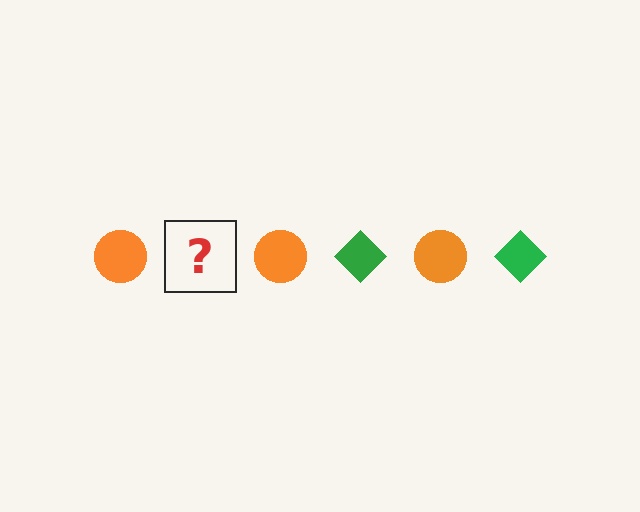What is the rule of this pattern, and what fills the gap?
The rule is that the pattern alternates between orange circle and green diamond. The gap should be filled with a green diamond.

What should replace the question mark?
The question mark should be replaced with a green diamond.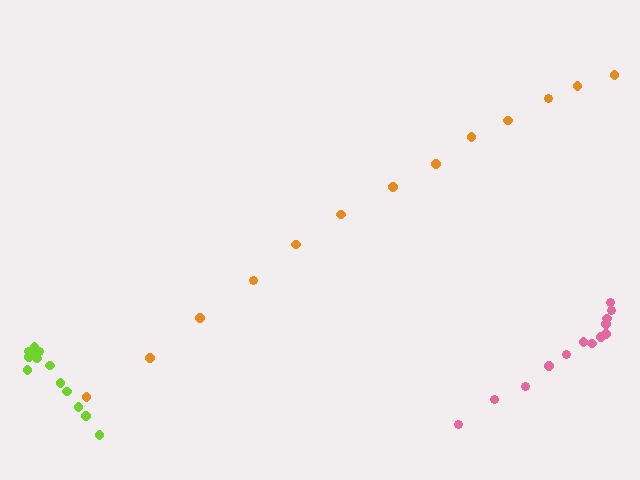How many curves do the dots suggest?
There are 3 distinct paths.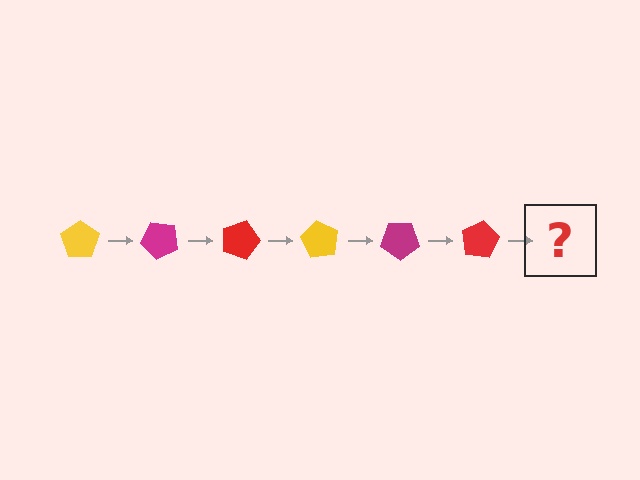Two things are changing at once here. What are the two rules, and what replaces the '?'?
The two rules are that it rotates 45 degrees each step and the color cycles through yellow, magenta, and red. The '?' should be a yellow pentagon, rotated 270 degrees from the start.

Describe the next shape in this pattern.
It should be a yellow pentagon, rotated 270 degrees from the start.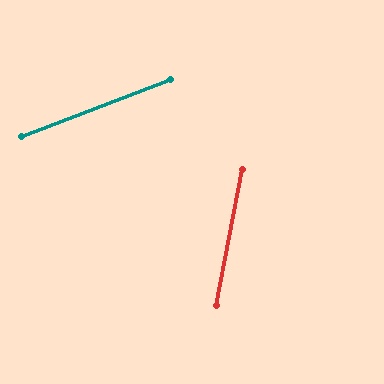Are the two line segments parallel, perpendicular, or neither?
Neither parallel nor perpendicular — they differ by about 59°.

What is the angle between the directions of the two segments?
Approximately 59 degrees.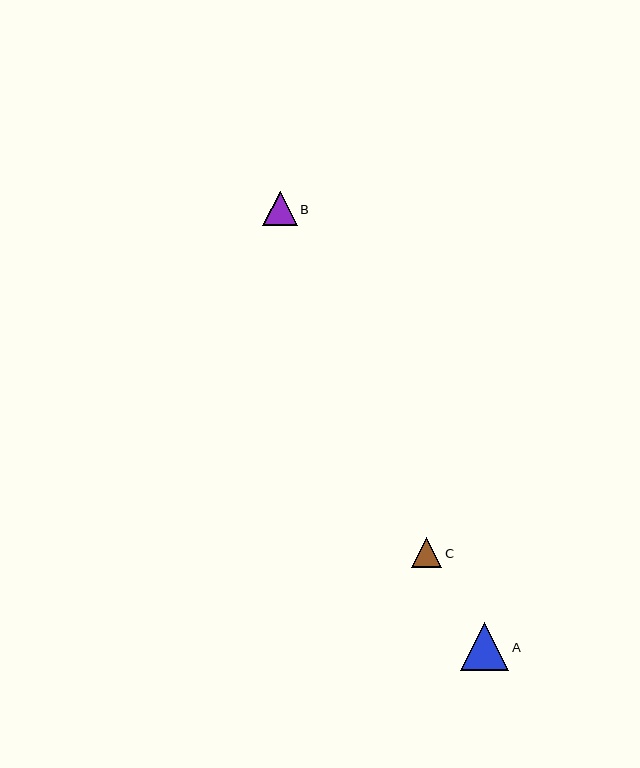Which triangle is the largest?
Triangle A is the largest with a size of approximately 48 pixels.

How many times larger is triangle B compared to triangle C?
Triangle B is approximately 1.1 times the size of triangle C.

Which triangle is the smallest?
Triangle C is the smallest with a size of approximately 31 pixels.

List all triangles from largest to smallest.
From largest to smallest: A, B, C.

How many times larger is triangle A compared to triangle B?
Triangle A is approximately 1.4 times the size of triangle B.